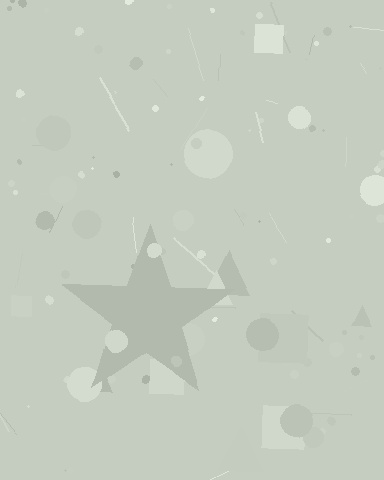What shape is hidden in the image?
A star is hidden in the image.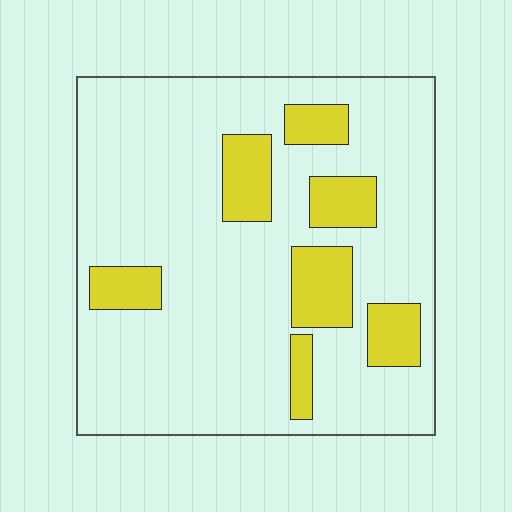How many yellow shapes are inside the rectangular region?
7.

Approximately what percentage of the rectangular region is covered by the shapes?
Approximately 20%.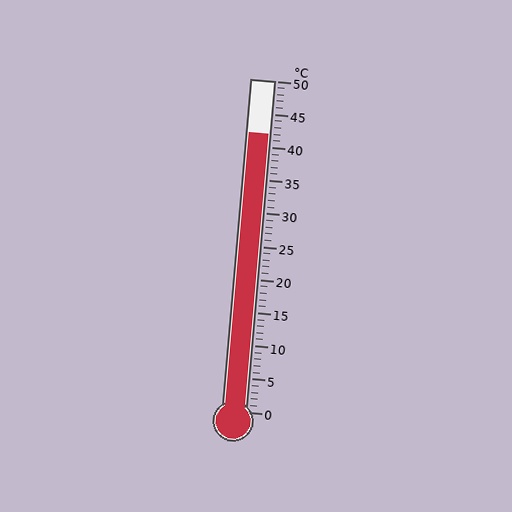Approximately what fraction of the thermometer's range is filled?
The thermometer is filled to approximately 85% of its range.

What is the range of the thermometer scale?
The thermometer scale ranges from 0°C to 50°C.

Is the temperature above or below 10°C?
The temperature is above 10°C.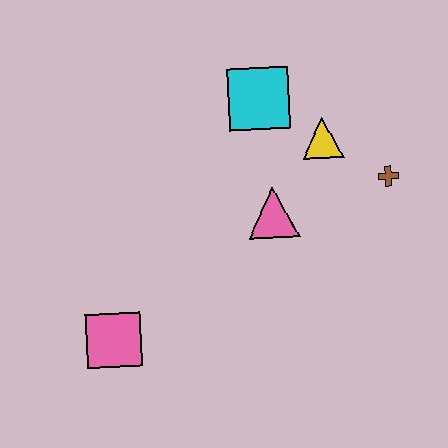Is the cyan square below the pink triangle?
No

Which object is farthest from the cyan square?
The pink square is farthest from the cyan square.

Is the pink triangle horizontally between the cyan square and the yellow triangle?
Yes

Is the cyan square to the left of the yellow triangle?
Yes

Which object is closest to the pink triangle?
The yellow triangle is closest to the pink triangle.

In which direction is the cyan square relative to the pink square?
The cyan square is above the pink square.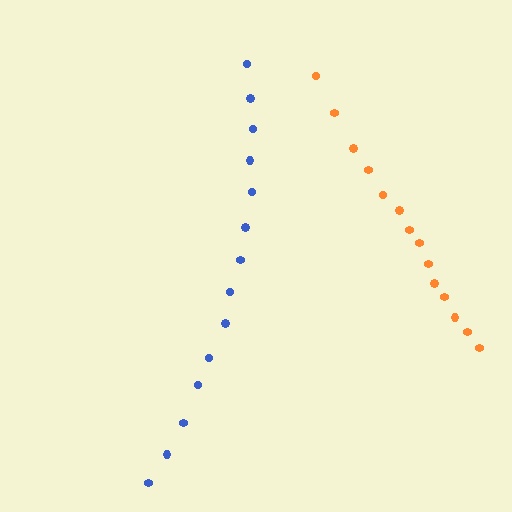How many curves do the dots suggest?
There are 2 distinct paths.